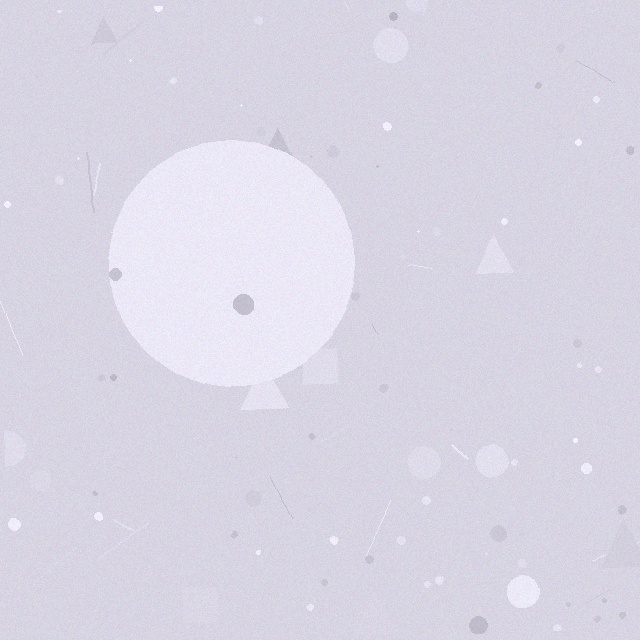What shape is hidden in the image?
A circle is hidden in the image.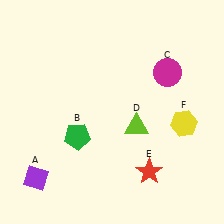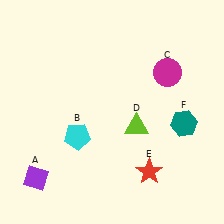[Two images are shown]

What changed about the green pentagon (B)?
In Image 1, B is green. In Image 2, it changed to cyan.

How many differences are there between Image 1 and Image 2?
There are 2 differences between the two images.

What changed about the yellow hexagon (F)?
In Image 1, F is yellow. In Image 2, it changed to teal.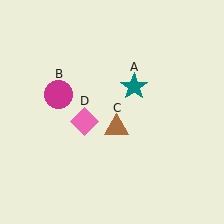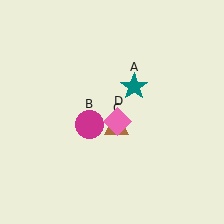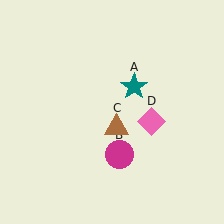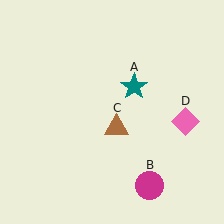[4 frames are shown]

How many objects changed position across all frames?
2 objects changed position: magenta circle (object B), pink diamond (object D).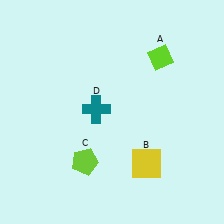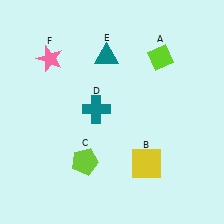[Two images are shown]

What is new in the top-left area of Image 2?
A teal triangle (E) was added in the top-left area of Image 2.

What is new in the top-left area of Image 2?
A pink star (F) was added in the top-left area of Image 2.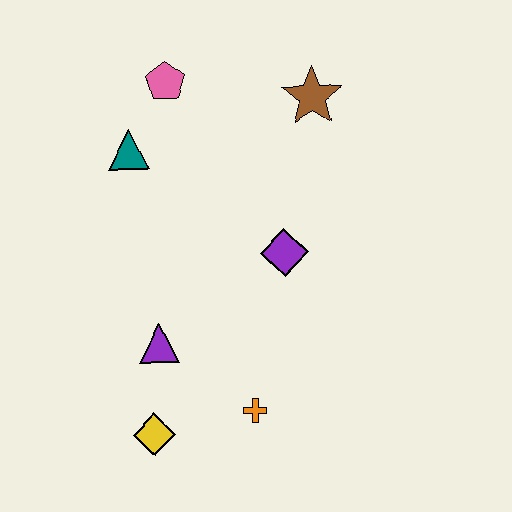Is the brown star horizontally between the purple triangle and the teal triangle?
No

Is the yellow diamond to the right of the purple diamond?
No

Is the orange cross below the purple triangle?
Yes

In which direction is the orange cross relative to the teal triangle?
The orange cross is below the teal triangle.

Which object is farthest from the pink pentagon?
The yellow diamond is farthest from the pink pentagon.